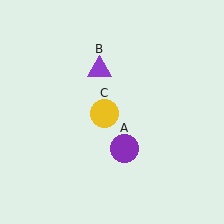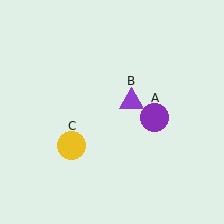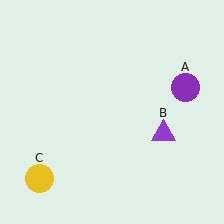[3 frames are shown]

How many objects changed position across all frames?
3 objects changed position: purple circle (object A), purple triangle (object B), yellow circle (object C).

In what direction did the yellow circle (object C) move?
The yellow circle (object C) moved down and to the left.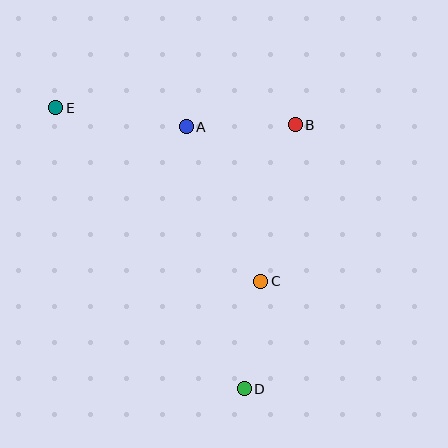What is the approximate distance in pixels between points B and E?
The distance between B and E is approximately 240 pixels.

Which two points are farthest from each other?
Points D and E are farthest from each other.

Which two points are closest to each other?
Points C and D are closest to each other.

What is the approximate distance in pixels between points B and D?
The distance between B and D is approximately 269 pixels.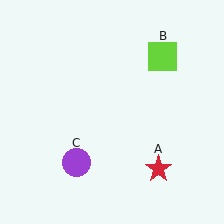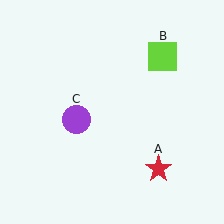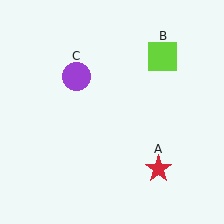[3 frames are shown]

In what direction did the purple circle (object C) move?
The purple circle (object C) moved up.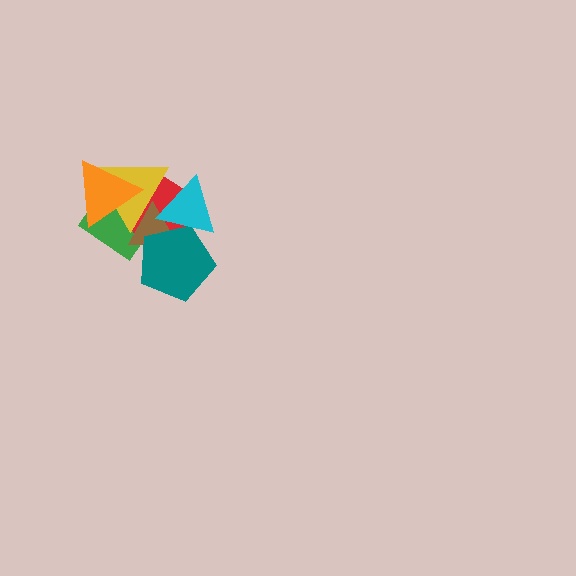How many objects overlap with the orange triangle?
3 objects overlap with the orange triangle.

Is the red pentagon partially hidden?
Yes, it is partially covered by another shape.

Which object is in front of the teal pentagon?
The cyan triangle is in front of the teal pentagon.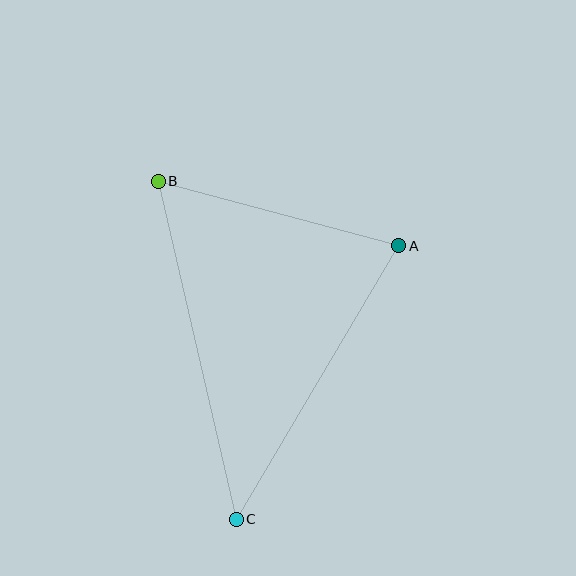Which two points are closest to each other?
Points A and B are closest to each other.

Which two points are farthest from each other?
Points B and C are farthest from each other.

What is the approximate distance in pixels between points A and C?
The distance between A and C is approximately 318 pixels.